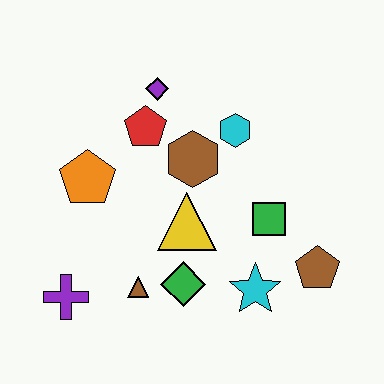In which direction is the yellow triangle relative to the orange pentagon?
The yellow triangle is to the right of the orange pentagon.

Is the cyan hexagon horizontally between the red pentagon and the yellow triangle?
No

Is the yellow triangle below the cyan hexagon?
Yes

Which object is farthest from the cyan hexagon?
The purple cross is farthest from the cyan hexagon.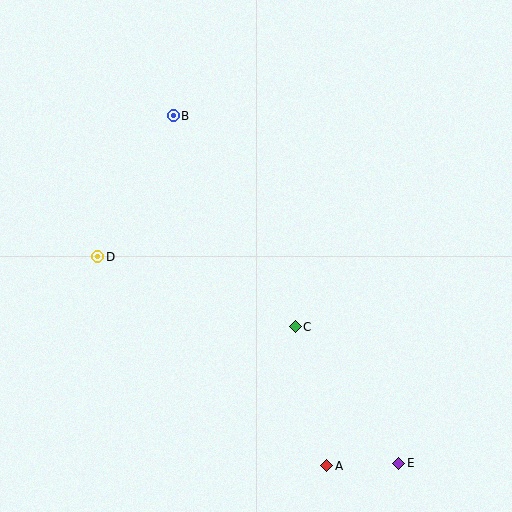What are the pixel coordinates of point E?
Point E is at (399, 463).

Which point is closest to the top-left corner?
Point B is closest to the top-left corner.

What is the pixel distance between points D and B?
The distance between D and B is 160 pixels.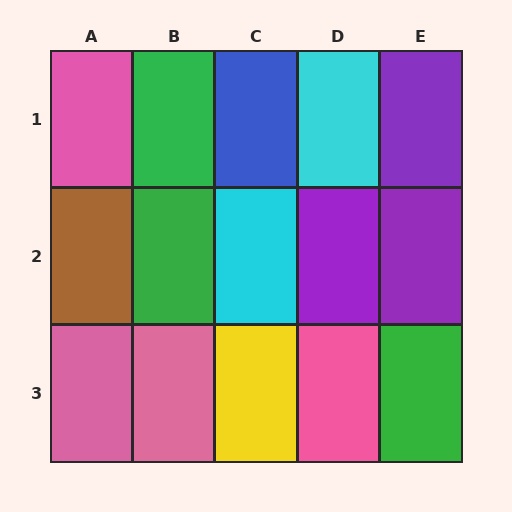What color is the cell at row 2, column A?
Brown.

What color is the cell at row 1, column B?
Green.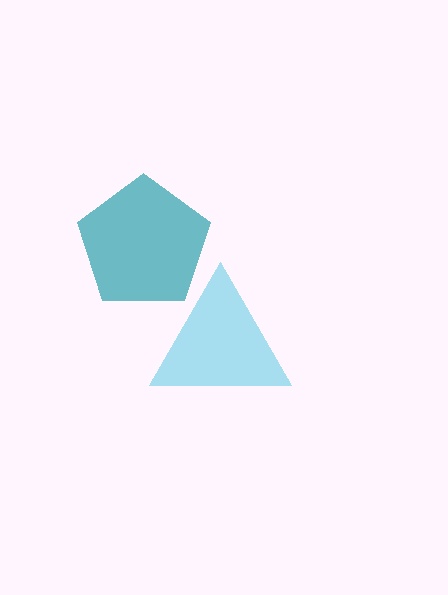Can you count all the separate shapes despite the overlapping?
Yes, there are 2 separate shapes.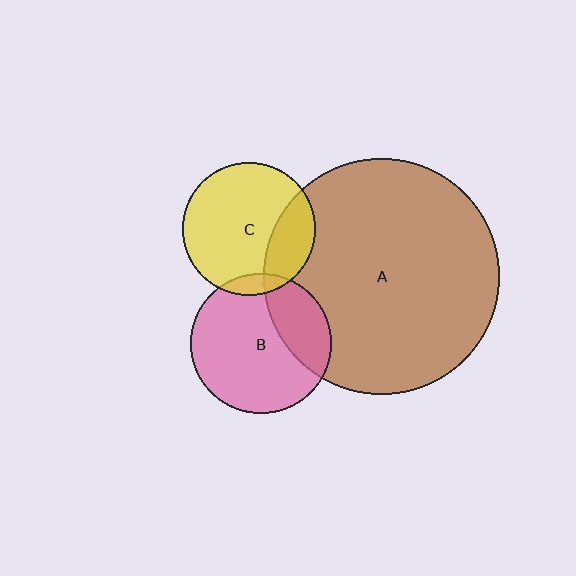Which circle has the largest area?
Circle A (brown).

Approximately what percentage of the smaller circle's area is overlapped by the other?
Approximately 10%.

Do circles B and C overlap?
Yes.